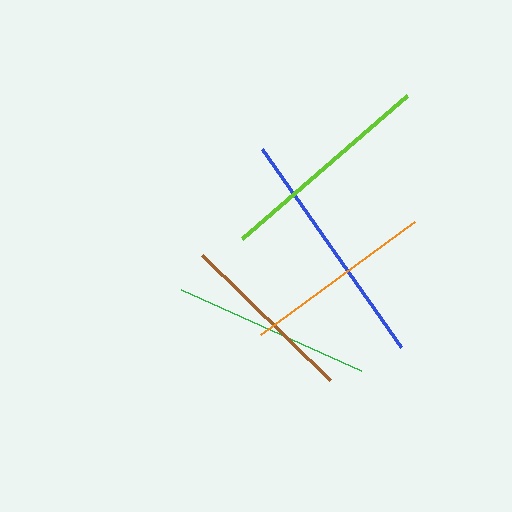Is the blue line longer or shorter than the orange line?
The blue line is longer than the orange line.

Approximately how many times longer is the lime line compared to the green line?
The lime line is approximately 1.1 times the length of the green line.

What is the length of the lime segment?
The lime segment is approximately 218 pixels long.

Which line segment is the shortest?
The brown line is the shortest at approximately 179 pixels.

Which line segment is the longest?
The blue line is the longest at approximately 242 pixels.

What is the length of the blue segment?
The blue segment is approximately 242 pixels long.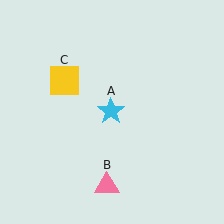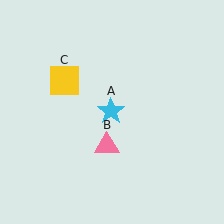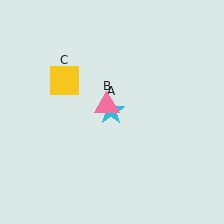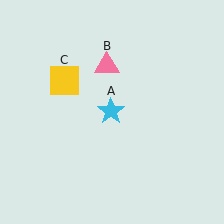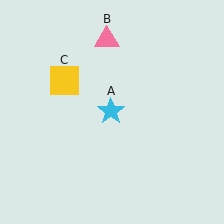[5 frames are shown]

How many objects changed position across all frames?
1 object changed position: pink triangle (object B).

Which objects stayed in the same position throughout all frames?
Cyan star (object A) and yellow square (object C) remained stationary.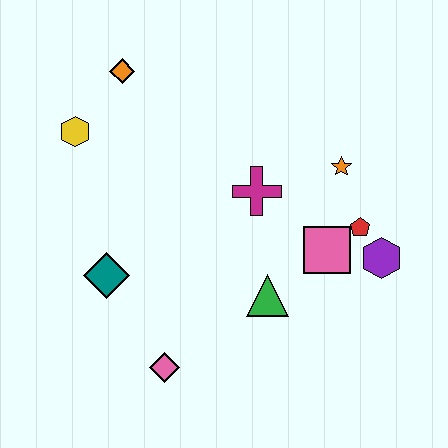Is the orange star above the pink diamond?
Yes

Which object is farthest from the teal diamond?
The purple hexagon is farthest from the teal diamond.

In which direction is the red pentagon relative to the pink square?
The red pentagon is to the right of the pink square.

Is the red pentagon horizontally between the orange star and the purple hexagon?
Yes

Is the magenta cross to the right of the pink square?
No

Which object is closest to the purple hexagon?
The red pentagon is closest to the purple hexagon.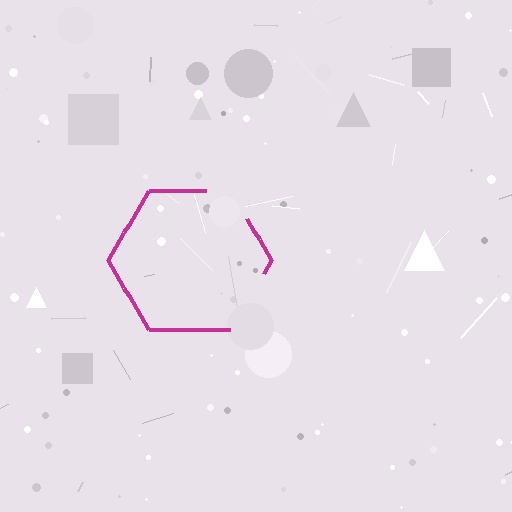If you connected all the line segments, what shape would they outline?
They would outline a hexagon.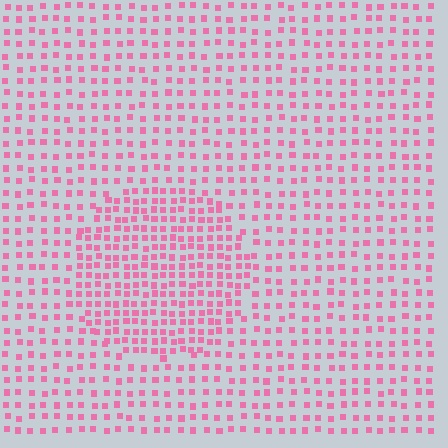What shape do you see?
I see a circle.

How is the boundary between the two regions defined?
The boundary is defined by a change in element density (approximately 1.8x ratio). All elements are the same color, size, and shape.